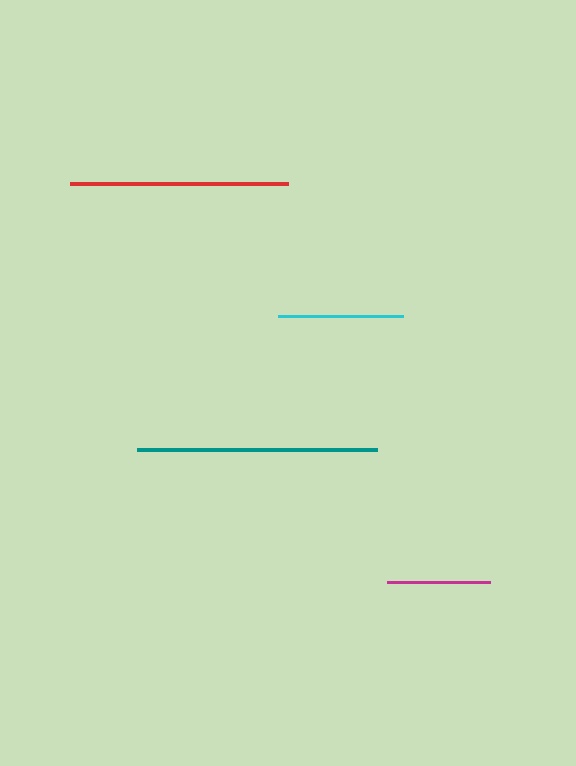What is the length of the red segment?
The red segment is approximately 217 pixels long.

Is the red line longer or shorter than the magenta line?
The red line is longer than the magenta line.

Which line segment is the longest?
The teal line is the longest at approximately 240 pixels.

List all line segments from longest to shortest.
From longest to shortest: teal, red, cyan, magenta.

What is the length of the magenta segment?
The magenta segment is approximately 103 pixels long.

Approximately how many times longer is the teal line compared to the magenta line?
The teal line is approximately 2.3 times the length of the magenta line.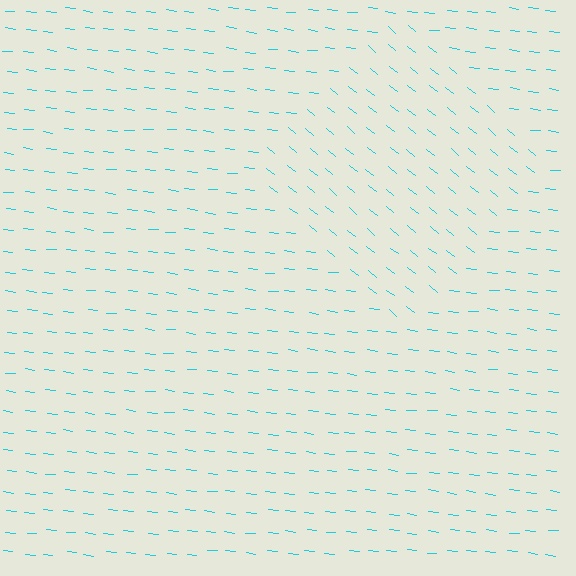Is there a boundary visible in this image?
Yes, there is a texture boundary formed by a change in line orientation.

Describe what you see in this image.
The image is filled with small cyan line segments. A diamond region in the image has lines oriented differently from the surrounding lines, creating a visible texture boundary.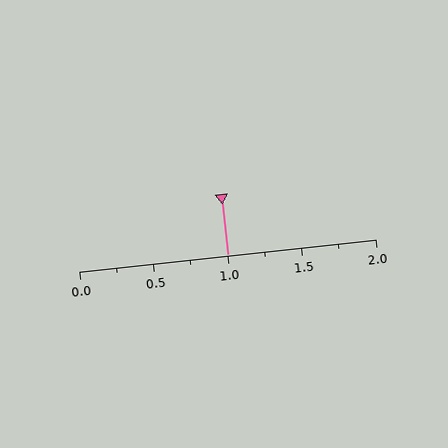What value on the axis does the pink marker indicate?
The marker indicates approximately 1.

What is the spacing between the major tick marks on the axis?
The major ticks are spaced 0.5 apart.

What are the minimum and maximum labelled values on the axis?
The axis runs from 0.0 to 2.0.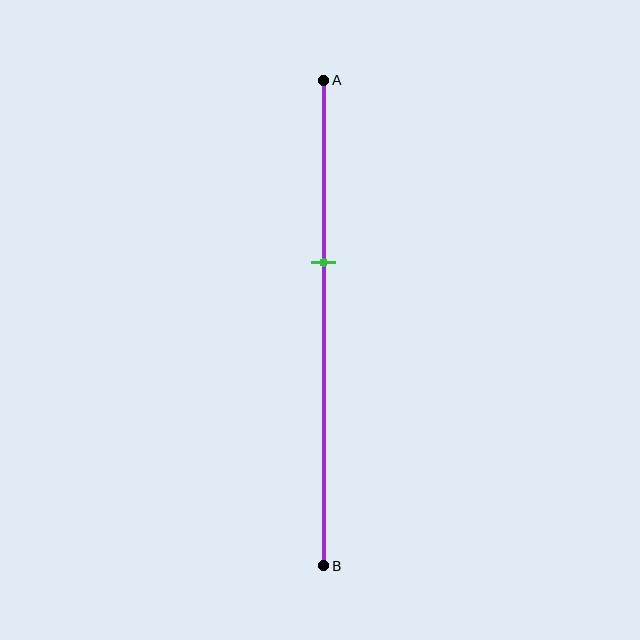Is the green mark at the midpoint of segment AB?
No, the mark is at about 35% from A, not at the 50% midpoint.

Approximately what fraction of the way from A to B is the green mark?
The green mark is approximately 35% of the way from A to B.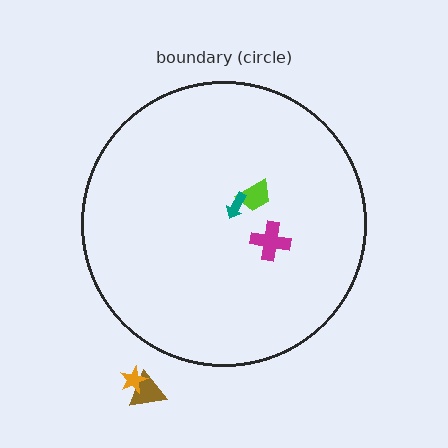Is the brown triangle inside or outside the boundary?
Outside.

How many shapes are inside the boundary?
3 inside, 2 outside.